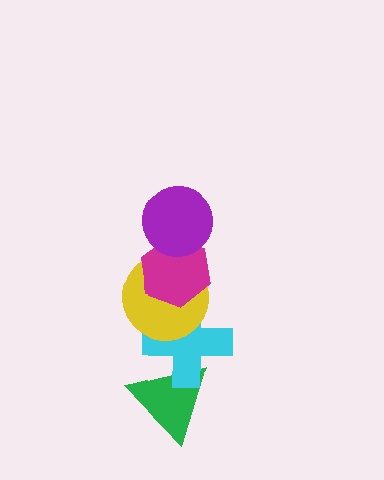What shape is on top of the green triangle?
The cyan cross is on top of the green triangle.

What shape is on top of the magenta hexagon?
The purple circle is on top of the magenta hexagon.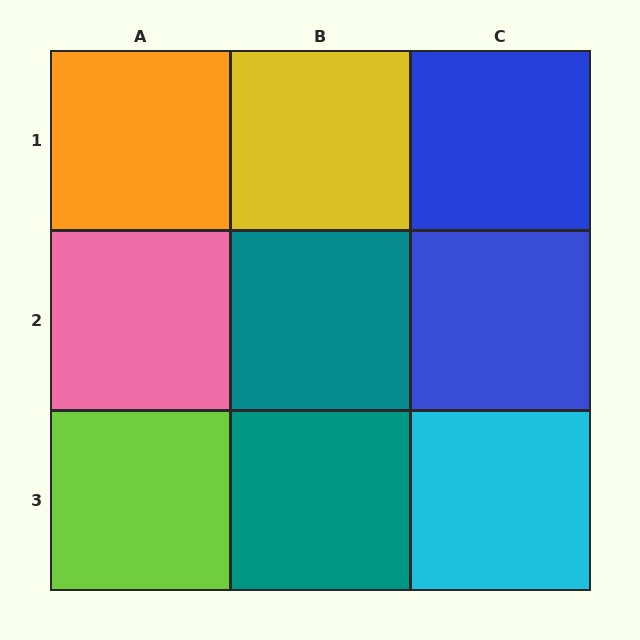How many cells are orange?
1 cell is orange.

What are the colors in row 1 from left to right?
Orange, yellow, blue.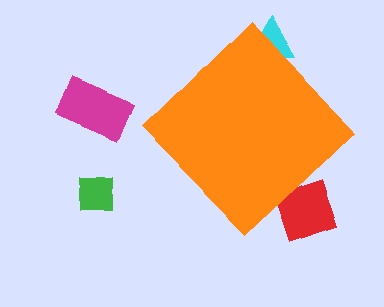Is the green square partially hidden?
No, the green square is fully visible.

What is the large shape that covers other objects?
An orange diamond.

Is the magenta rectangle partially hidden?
No, the magenta rectangle is fully visible.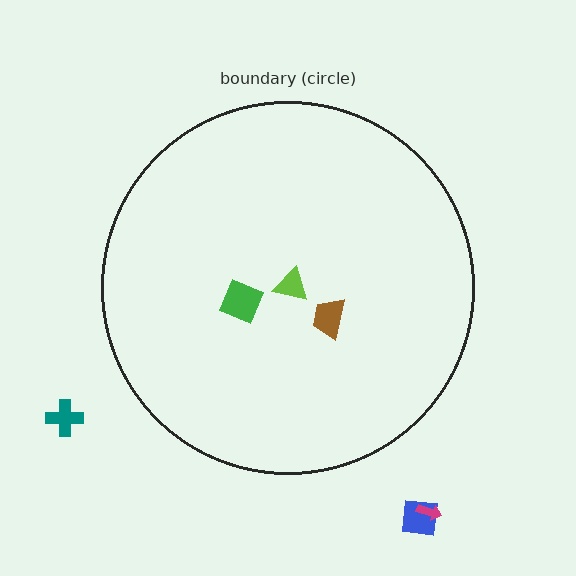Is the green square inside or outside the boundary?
Inside.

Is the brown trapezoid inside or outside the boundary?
Inside.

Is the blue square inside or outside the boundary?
Outside.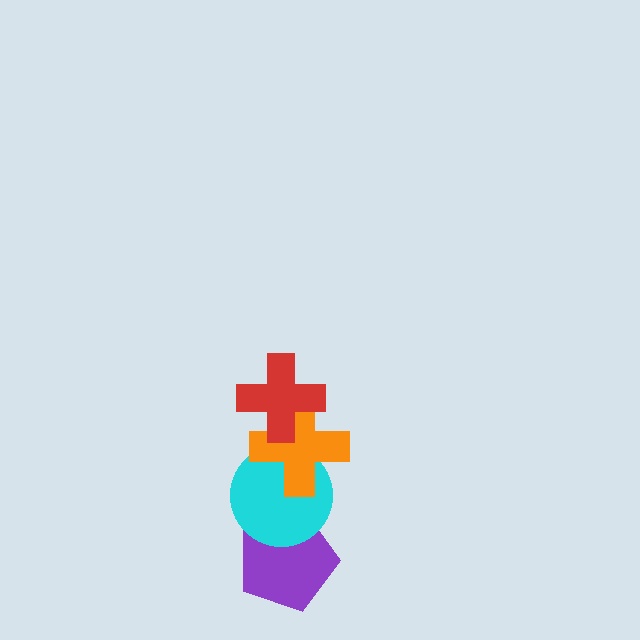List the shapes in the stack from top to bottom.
From top to bottom: the red cross, the orange cross, the cyan circle, the purple pentagon.